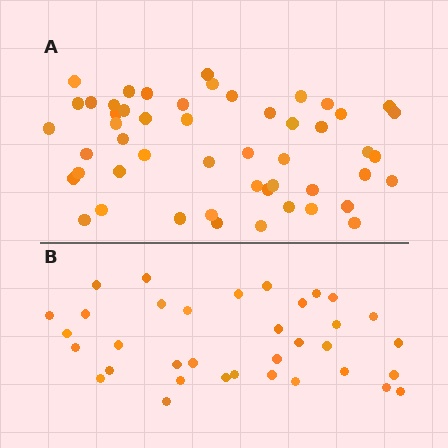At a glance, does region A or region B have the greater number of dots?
Region A (the top region) has more dots.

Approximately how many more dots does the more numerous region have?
Region A has approximately 15 more dots than region B.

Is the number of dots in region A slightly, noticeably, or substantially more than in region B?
Region A has substantially more. The ratio is roughly 1.5 to 1.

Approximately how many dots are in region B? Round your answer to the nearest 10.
About 40 dots. (The exact count is 35, which rounds to 40.)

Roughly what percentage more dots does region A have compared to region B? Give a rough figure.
About 45% more.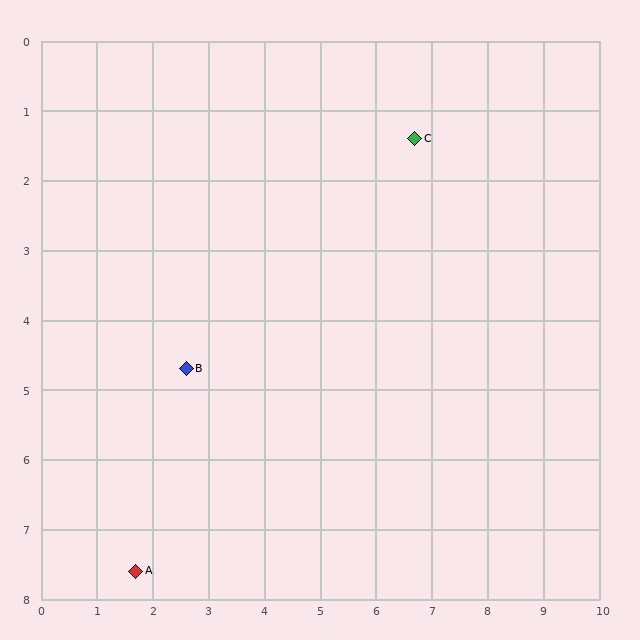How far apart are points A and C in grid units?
Points A and C are about 8.0 grid units apart.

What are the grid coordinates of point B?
Point B is at approximately (2.6, 4.7).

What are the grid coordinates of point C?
Point C is at approximately (6.7, 1.4).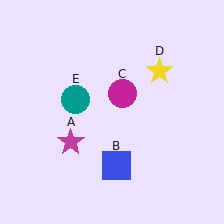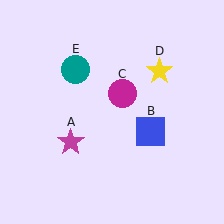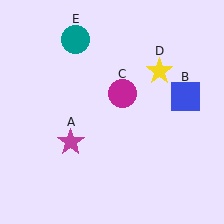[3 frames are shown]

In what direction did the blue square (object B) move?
The blue square (object B) moved up and to the right.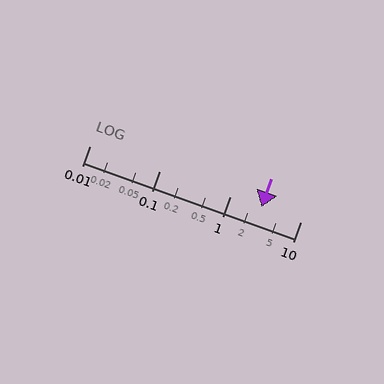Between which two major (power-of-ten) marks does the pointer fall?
The pointer is between 1 and 10.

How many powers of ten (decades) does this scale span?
The scale spans 3 decades, from 0.01 to 10.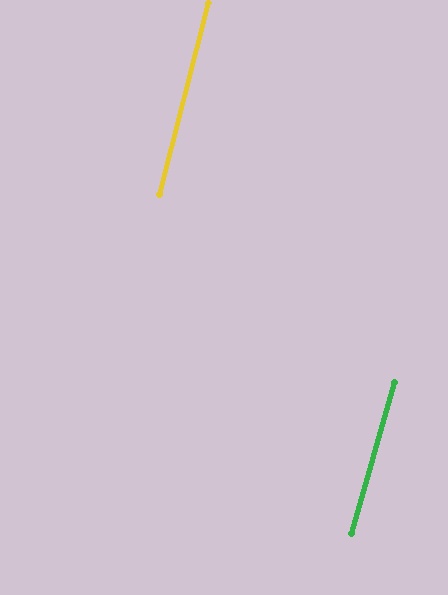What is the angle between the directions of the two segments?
Approximately 2 degrees.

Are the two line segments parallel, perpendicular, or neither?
Parallel — their directions differ by only 1.6°.